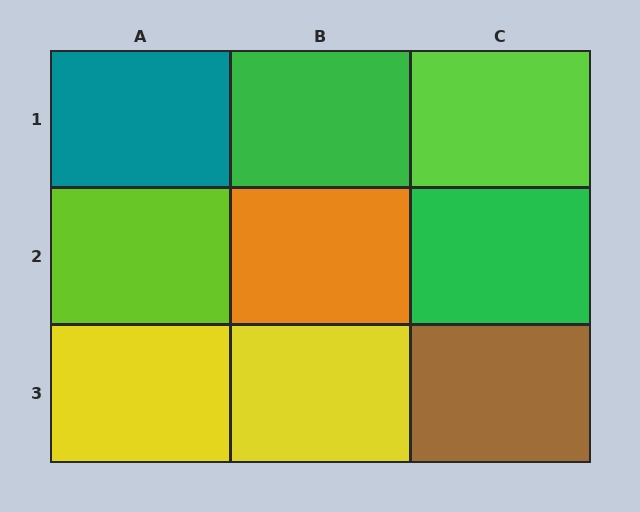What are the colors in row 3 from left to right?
Yellow, yellow, brown.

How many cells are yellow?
2 cells are yellow.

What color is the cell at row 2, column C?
Green.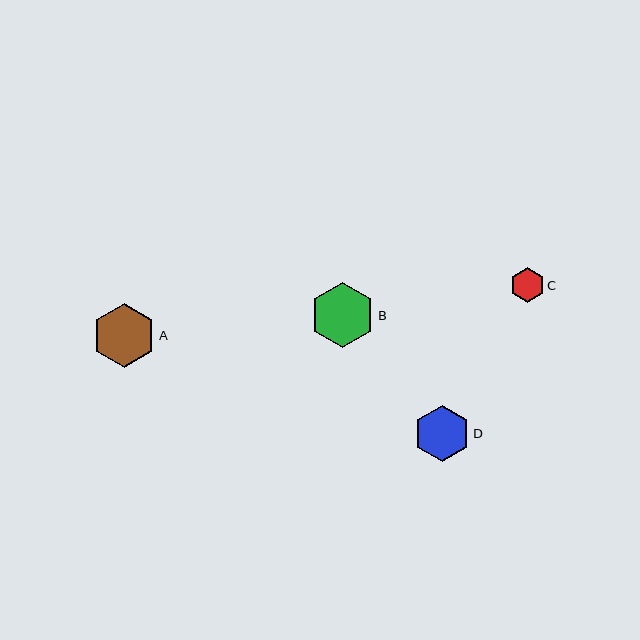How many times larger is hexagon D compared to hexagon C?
Hexagon D is approximately 1.7 times the size of hexagon C.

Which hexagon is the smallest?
Hexagon C is the smallest with a size of approximately 34 pixels.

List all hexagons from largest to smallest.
From largest to smallest: B, A, D, C.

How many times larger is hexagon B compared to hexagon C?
Hexagon B is approximately 1.9 times the size of hexagon C.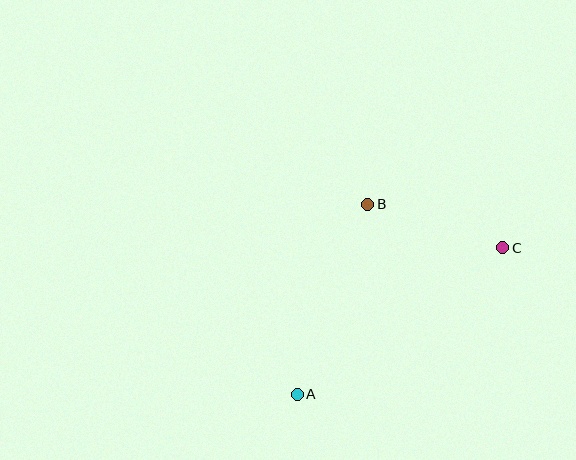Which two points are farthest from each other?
Points A and C are farthest from each other.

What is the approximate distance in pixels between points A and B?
The distance between A and B is approximately 203 pixels.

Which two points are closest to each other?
Points B and C are closest to each other.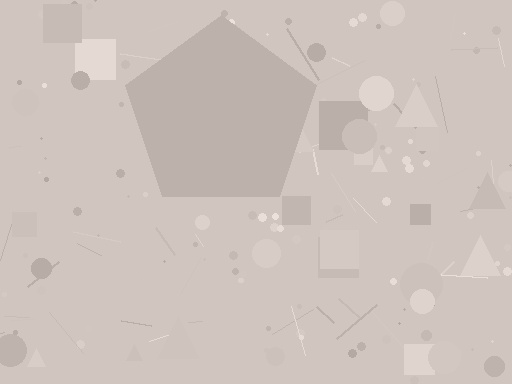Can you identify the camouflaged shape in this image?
The camouflaged shape is a pentagon.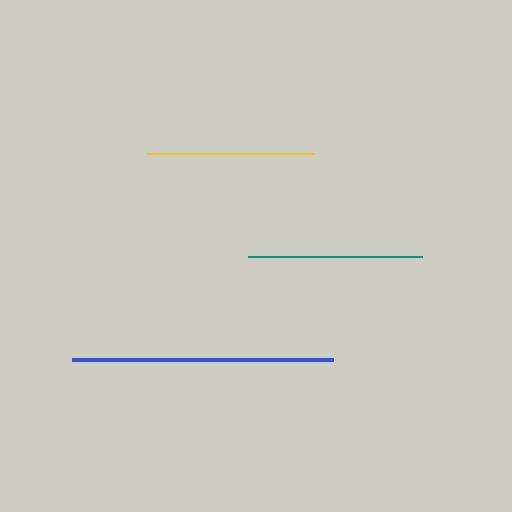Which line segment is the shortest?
The yellow line is the shortest at approximately 167 pixels.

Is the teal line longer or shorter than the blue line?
The blue line is longer than the teal line.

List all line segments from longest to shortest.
From longest to shortest: blue, teal, yellow.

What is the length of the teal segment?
The teal segment is approximately 174 pixels long.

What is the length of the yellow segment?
The yellow segment is approximately 167 pixels long.